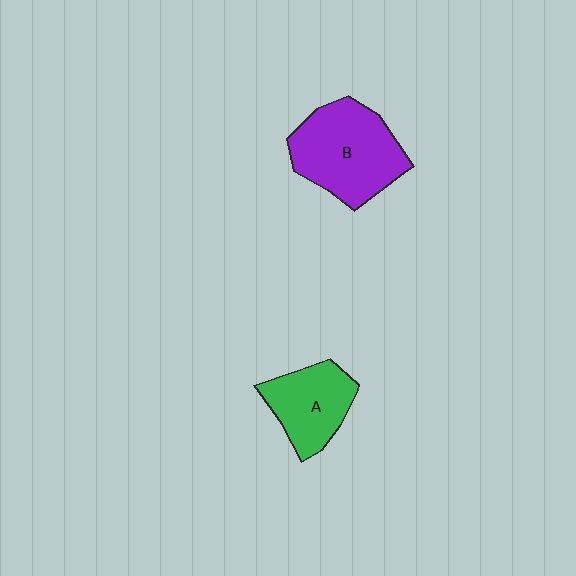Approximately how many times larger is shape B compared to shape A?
Approximately 1.5 times.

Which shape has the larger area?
Shape B (purple).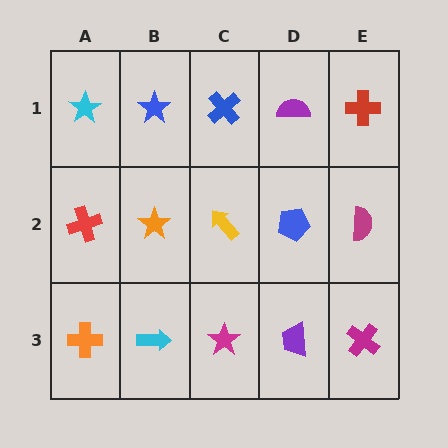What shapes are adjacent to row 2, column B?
A blue star (row 1, column B), a cyan arrow (row 3, column B), a red cross (row 2, column A), a yellow arrow (row 2, column C).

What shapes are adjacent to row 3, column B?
An orange star (row 2, column B), an orange cross (row 3, column A), a magenta star (row 3, column C).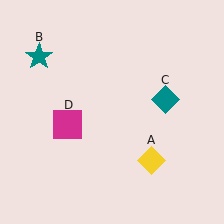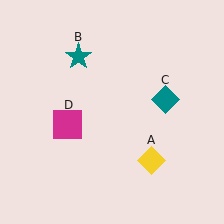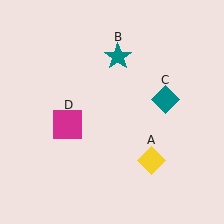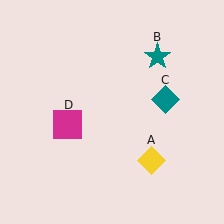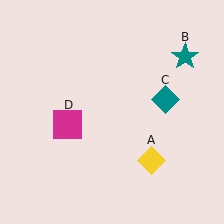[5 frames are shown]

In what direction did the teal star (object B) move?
The teal star (object B) moved right.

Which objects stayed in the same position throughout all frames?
Yellow diamond (object A) and teal diamond (object C) and magenta square (object D) remained stationary.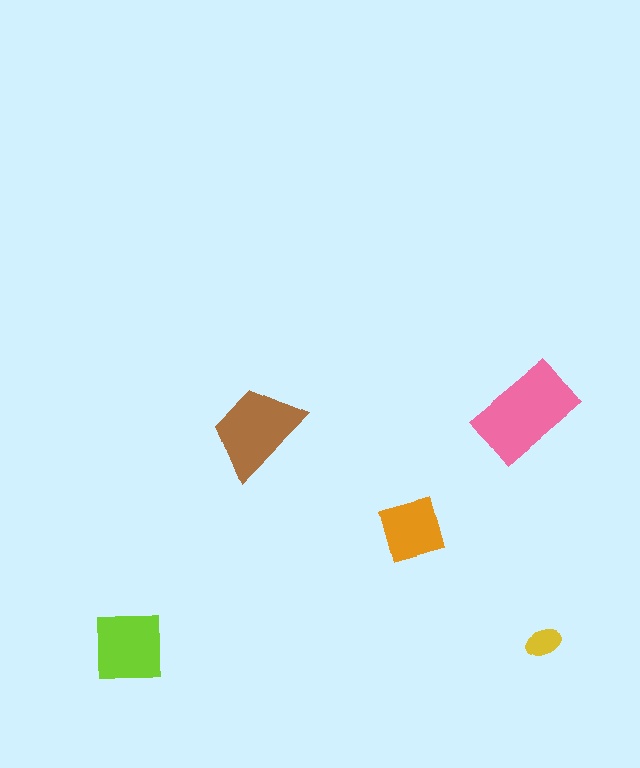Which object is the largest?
The pink rectangle.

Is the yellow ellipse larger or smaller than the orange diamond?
Smaller.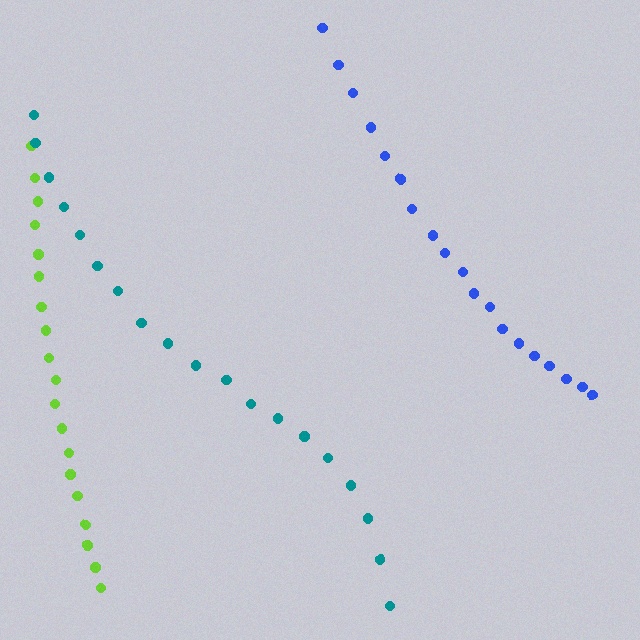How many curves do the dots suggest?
There are 3 distinct paths.